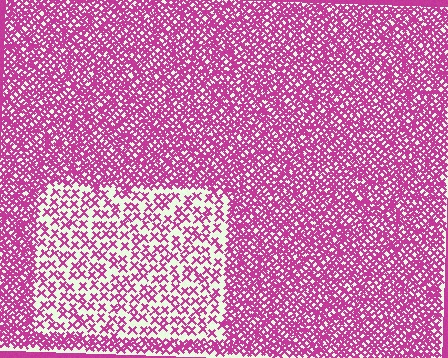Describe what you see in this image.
The image contains small magenta elements arranged at two different densities. A rectangle-shaped region is visible where the elements are less densely packed than the surrounding area.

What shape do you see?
I see a rectangle.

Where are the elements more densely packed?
The elements are more densely packed outside the rectangle boundary.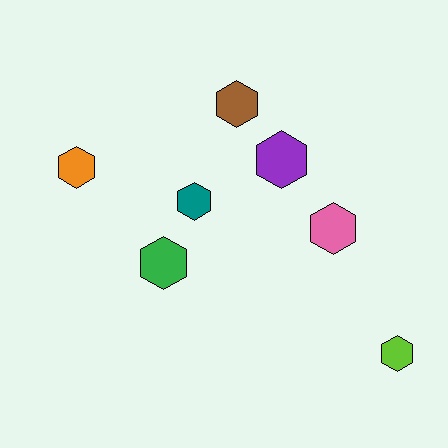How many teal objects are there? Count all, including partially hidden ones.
There is 1 teal object.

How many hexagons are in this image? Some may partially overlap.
There are 7 hexagons.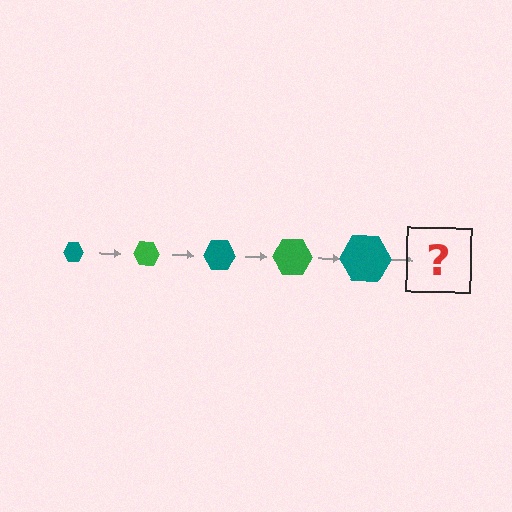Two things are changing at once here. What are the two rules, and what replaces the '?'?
The two rules are that the hexagon grows larger each step and the color cycles through teal and green. The '?' should be a green hexagon, larger than the previous one.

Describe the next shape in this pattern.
It should be a green hexagon, larger than the previous one.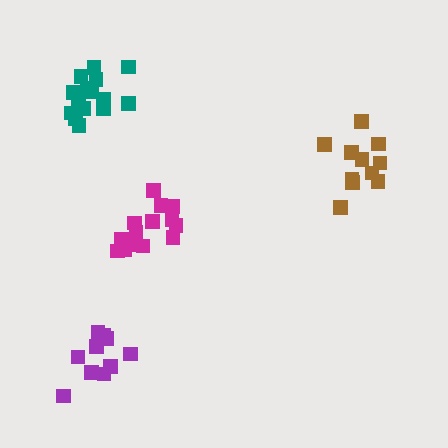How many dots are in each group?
Group 1: 14 dots, Group 2: 11 dots, Group 3: 11 dots, Group 4: 15 dots (51 total).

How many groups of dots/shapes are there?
There are 4 groups.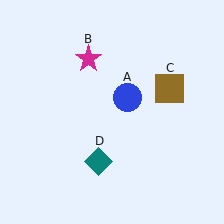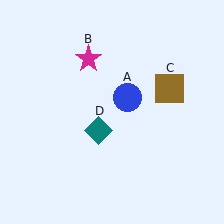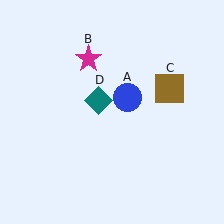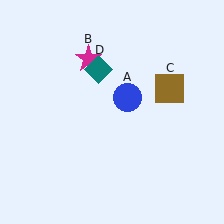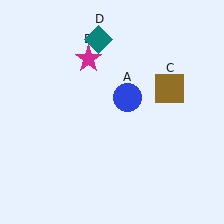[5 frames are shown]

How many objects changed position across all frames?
1 object changed position: teal diamond (object D).